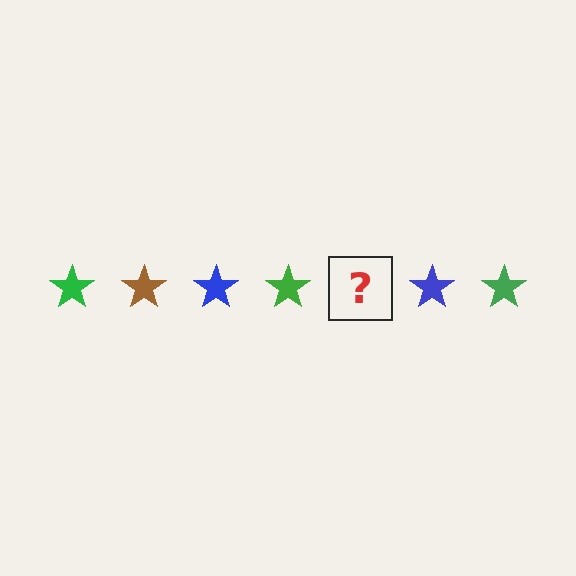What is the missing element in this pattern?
The missing element is a brown star.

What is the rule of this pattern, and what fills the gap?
The rule is that the pattern cycles through green, brown, blue stars. The gap should be filled with a brown star.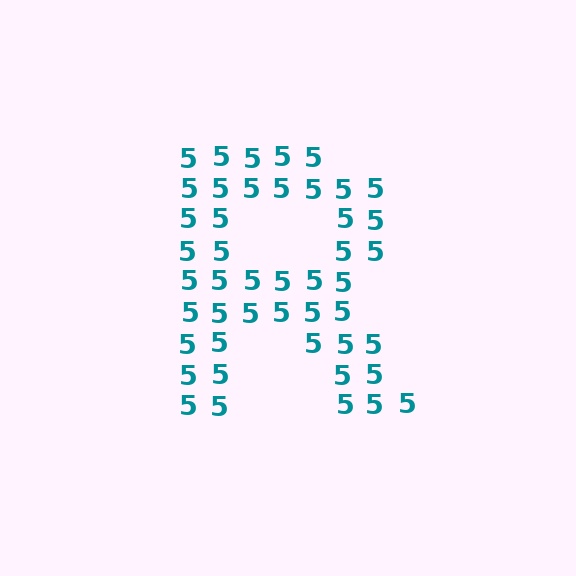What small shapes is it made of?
It is made of small digit 5's.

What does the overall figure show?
The overall figure shows the letter R.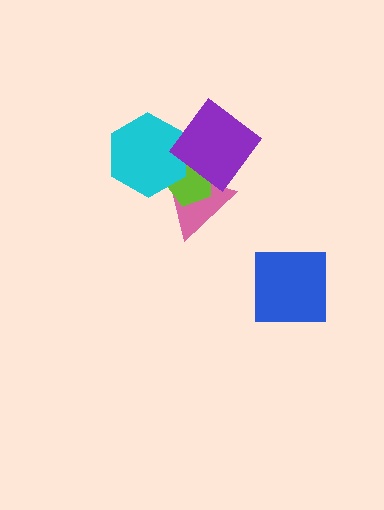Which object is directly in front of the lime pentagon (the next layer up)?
The cyan hexagon is directly in front of the lime pentagon.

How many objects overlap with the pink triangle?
3 objects overlap with the pink triangle.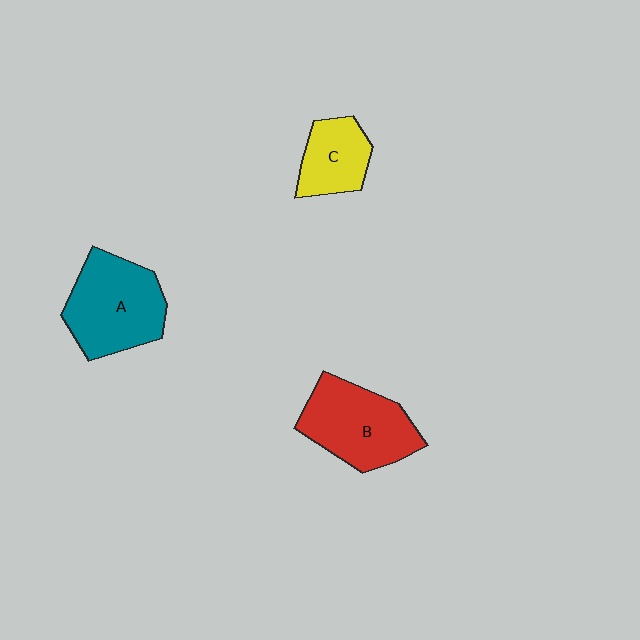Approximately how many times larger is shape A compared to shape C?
Approximately 1.7 times.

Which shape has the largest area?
Shape A (teal).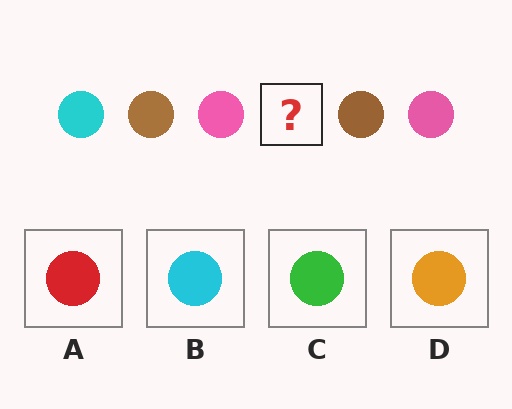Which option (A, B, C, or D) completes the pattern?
B.